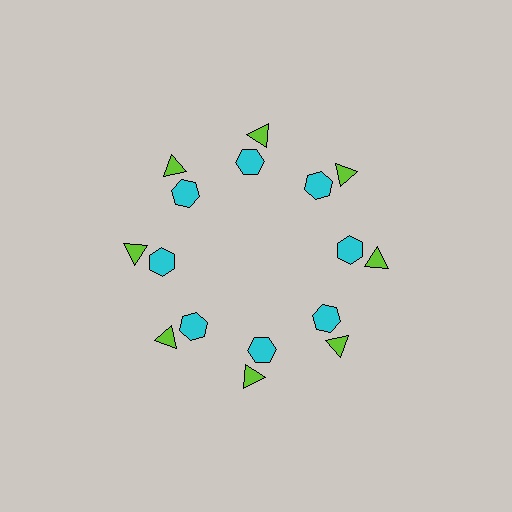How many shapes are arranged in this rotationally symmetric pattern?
There are 16 shapes, arranged in 8 groups of 2.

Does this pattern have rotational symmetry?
Yes, this pattern has 8-fold rotational symmetry. It looks the same after rotating 45 degrees around the center.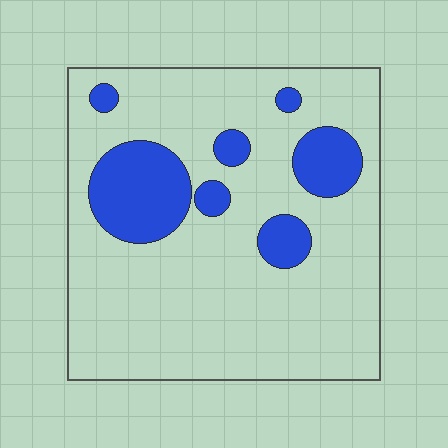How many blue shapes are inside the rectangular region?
7.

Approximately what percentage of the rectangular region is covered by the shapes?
Approximately 20%.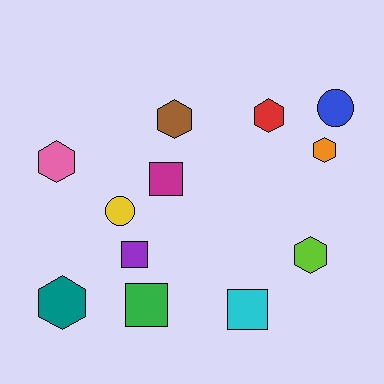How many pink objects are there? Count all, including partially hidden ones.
There is 1 pink object.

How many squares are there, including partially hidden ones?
There are 4 squares.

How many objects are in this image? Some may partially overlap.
There are 12 objects.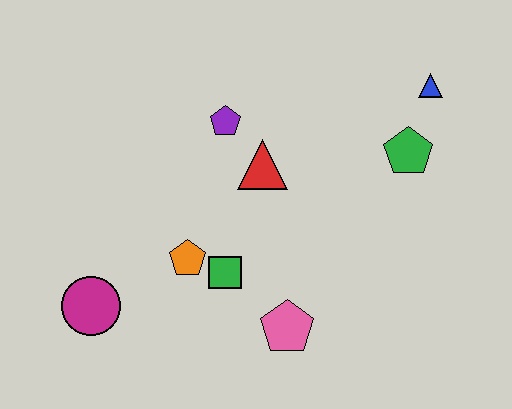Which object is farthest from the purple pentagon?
The magenta circle is farthest from the purple pentagon.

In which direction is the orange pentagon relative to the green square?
The orange pentagon is to the left of the green square.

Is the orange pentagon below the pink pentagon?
No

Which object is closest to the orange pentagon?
The green square is closest to the orange pentagon.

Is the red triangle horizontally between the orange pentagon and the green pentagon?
Yes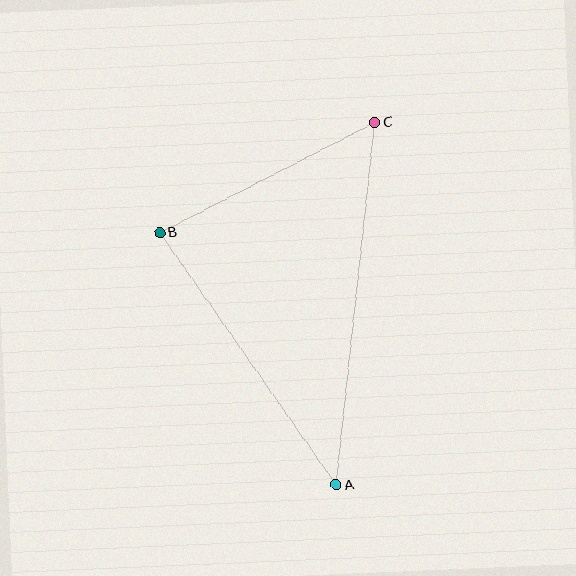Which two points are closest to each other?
Points B and C are closest to each other.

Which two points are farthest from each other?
Points A and C are farthest from each other.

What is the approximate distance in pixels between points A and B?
The distance between A and B is approximately 308 pixels.